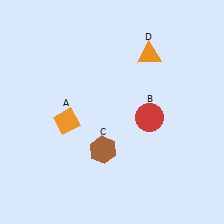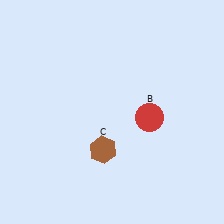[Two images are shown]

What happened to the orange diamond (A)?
The orange diamond (A) was removed in Image 2. It was in the bottom-left area of Image 1.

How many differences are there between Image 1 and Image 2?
There are 2 differences between the two images.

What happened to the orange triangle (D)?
The orange triangle (D) was removed in Image 2. It was in the top-right area of Image 1.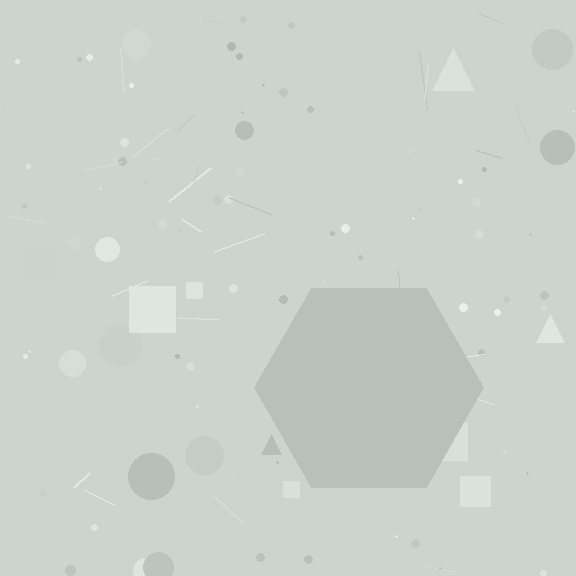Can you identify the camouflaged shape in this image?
The camouflaged shape is a hexagon.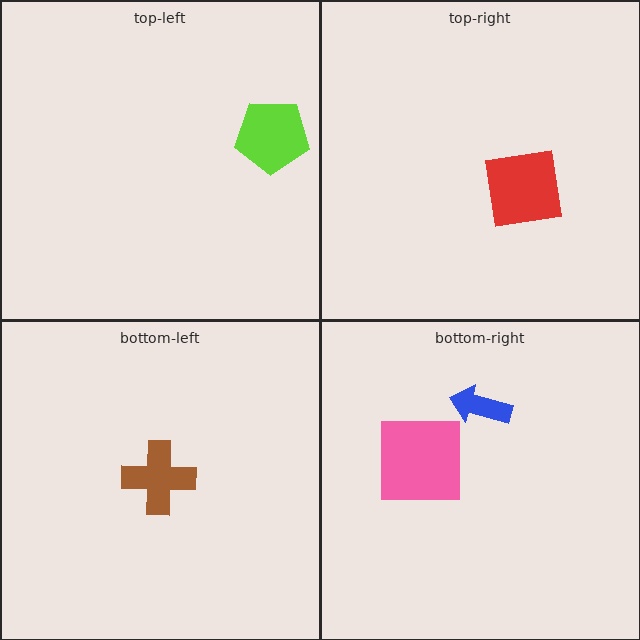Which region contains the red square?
The top-right region.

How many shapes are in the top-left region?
1.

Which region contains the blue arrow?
The bottom-right region.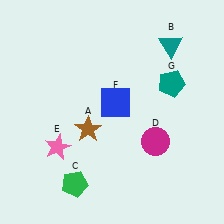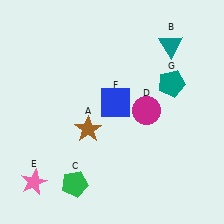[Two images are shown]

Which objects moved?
The objects that moved are: the magenta circle (D), the pink star (E).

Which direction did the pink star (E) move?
The pink star (E) moved down.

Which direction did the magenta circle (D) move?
The magenta circle (D) moved up.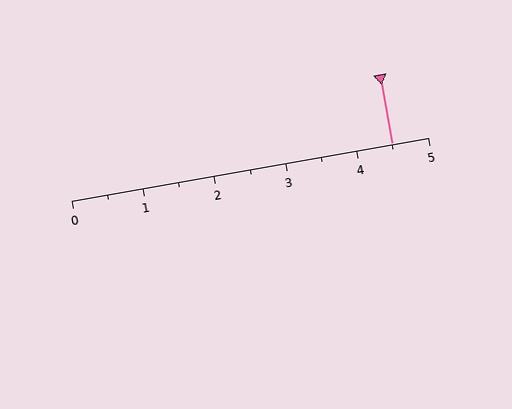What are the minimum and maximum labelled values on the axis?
The axis runs from 0 to 5.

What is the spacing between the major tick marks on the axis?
The major ticks are spaced 1 apart.